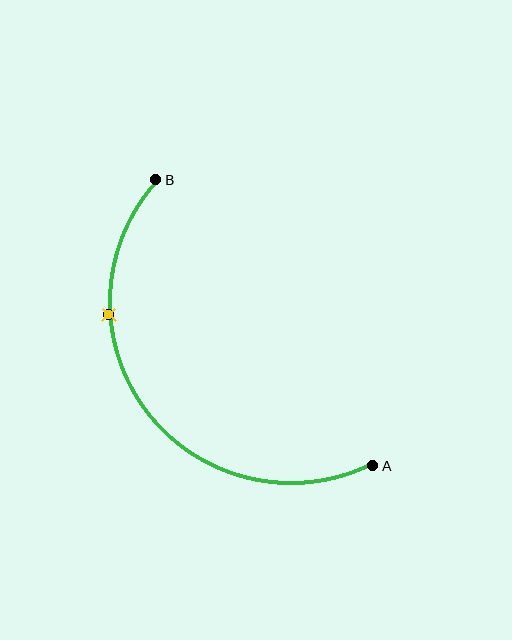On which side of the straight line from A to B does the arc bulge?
The arc bulges below and to the left of the straight line connecting A and B.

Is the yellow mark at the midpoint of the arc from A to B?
No. The yellow mark lies on the arc but is closer to endpoint B. The arc midpoint would be at the point on the curve equidistant along the arc from both A and B.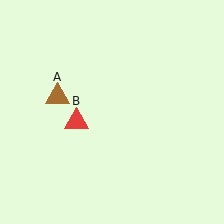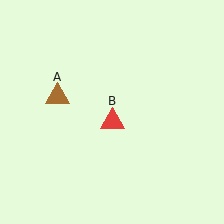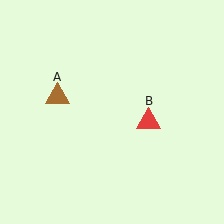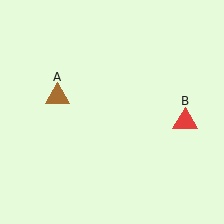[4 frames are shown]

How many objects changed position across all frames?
1 object changed position: red triangle (object B).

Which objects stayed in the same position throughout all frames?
Brown triangle (object A) remained stationary.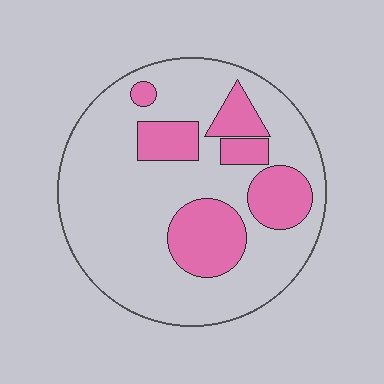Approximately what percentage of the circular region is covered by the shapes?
Approximately 25%.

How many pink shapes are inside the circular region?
6.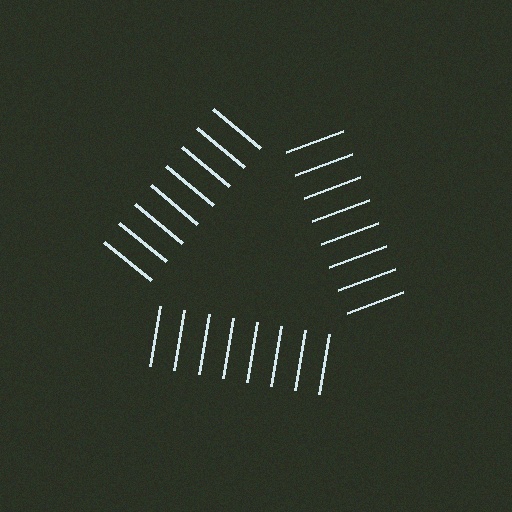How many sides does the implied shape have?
3 sides — the line-ends trace a triangle.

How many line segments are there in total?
24 — 8 along each of the 3 edges.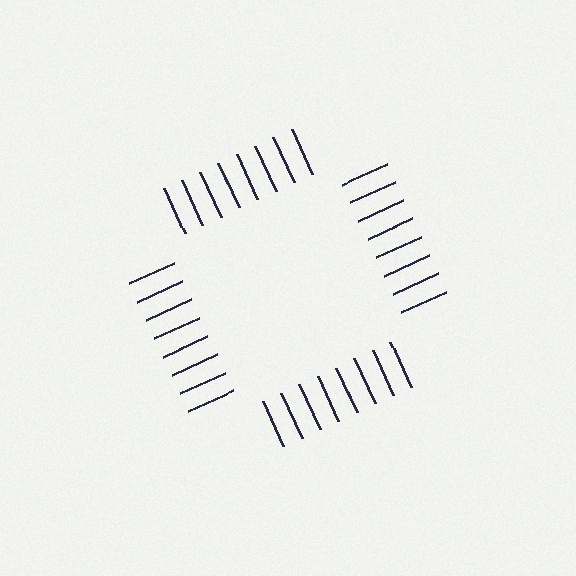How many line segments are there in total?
32 — 8 along each of the 4 edges.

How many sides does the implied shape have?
4 sides — the line-ends trace a square.